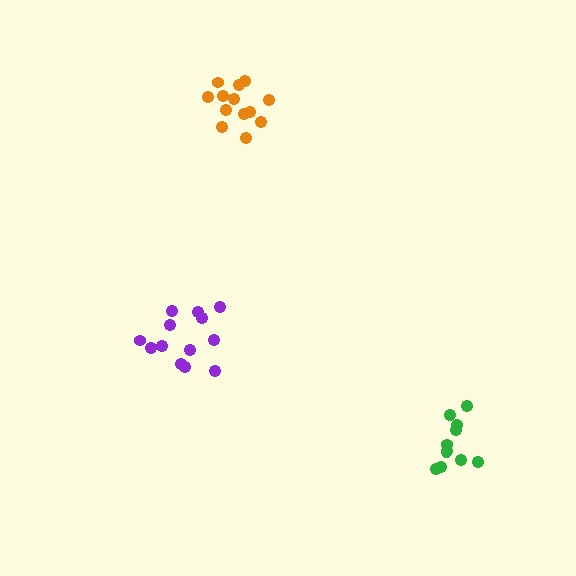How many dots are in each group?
Group 1: 13 dots, Group 2: 13 dots, Group 3: 11 dots (37 total).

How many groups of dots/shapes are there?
There are 3 groups.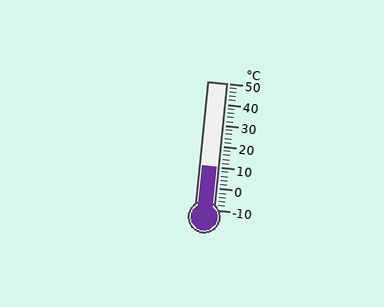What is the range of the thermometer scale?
The thermometer scale ranges from -10°C to 50°C.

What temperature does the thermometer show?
The thermometer shows approximately 10°C.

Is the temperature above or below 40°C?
The temperature is below 40°C.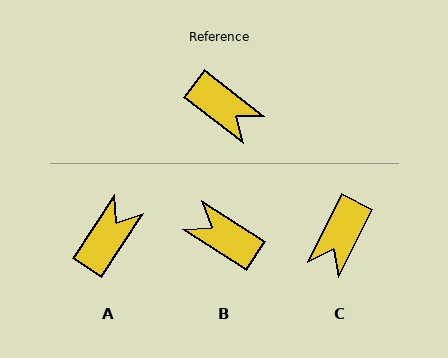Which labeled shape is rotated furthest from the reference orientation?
B, about 175 degrees away.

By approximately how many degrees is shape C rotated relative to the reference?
Approximately 79 degrees clockwise.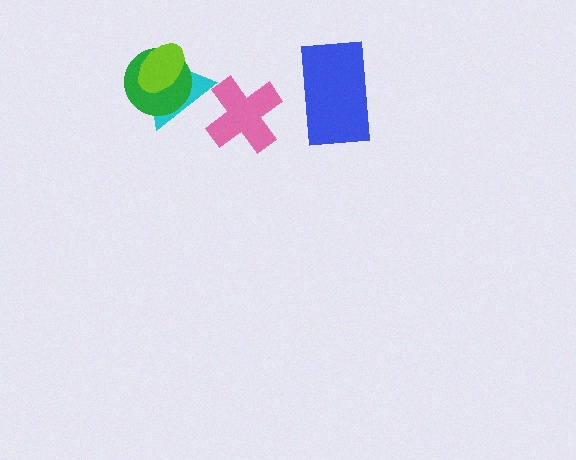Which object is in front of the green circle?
The lime ellipse is in front of the green circle.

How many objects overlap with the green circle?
2 objects overlap with the green circle.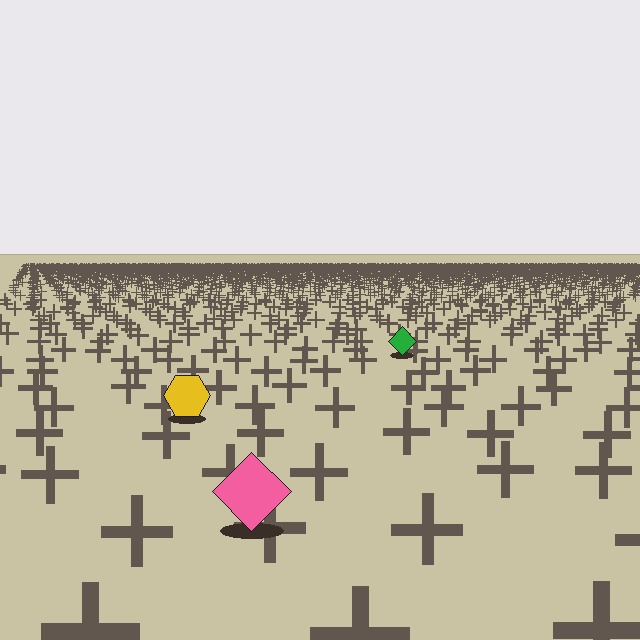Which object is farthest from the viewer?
The green diamond is farthest from the viewer. It appears smaller and the ground texture around it is denser.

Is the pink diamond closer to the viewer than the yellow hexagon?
Yes. The pink diamond is closer — you can tell from the texture gradient: the ground texture is coarser near it.